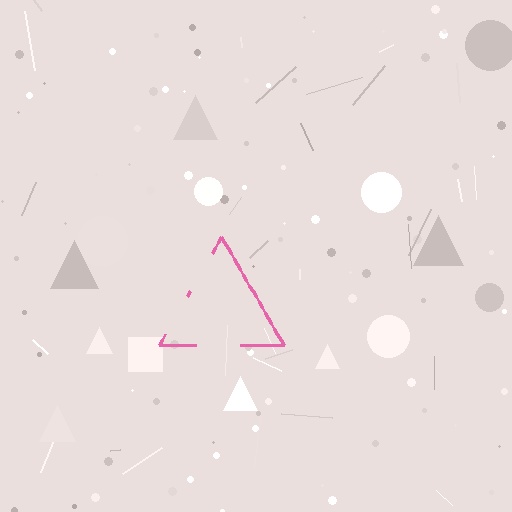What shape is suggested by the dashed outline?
The dashed outline suggests a triangle.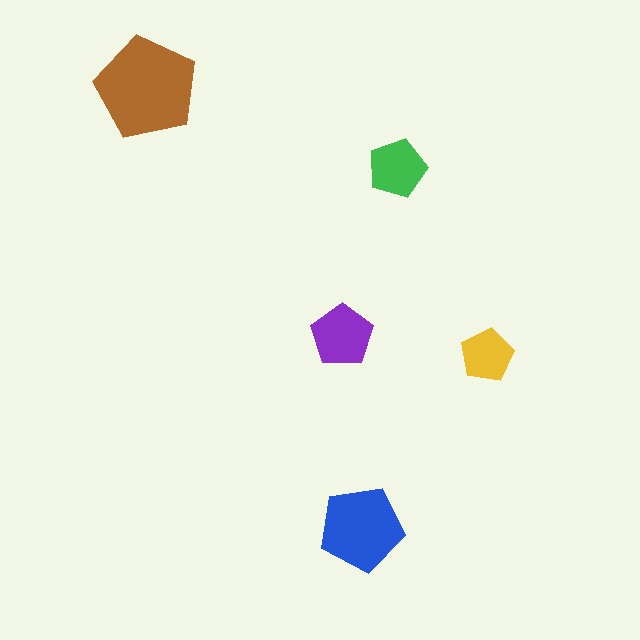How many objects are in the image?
There are 5 objects in the image.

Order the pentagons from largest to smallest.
the brown one, the blue one, the purple one, the green one, the yellow one.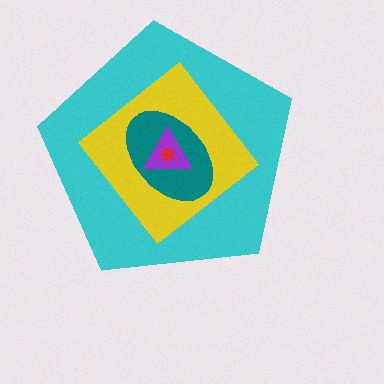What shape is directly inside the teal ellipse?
The purple triangle.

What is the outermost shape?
The cyan pentagon.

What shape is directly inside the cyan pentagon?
The yellow diamond.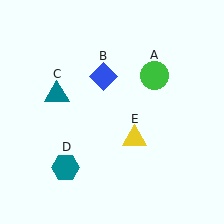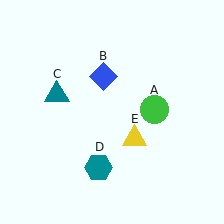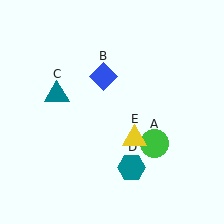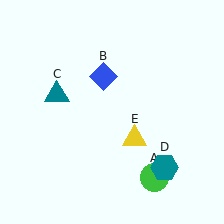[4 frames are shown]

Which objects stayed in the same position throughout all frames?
Blue diamond (object B) and teal triangle (object C) and yellow triangle (object E) remained stationary.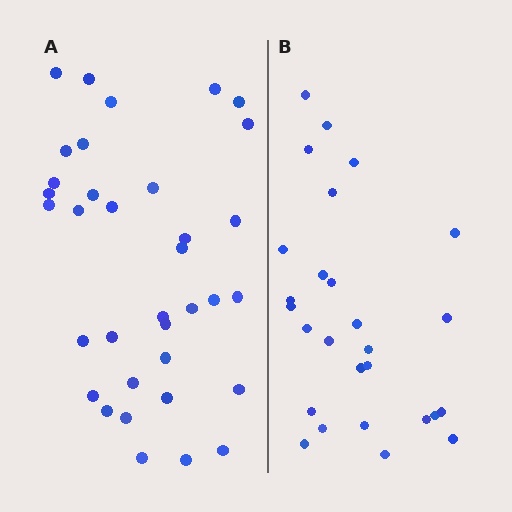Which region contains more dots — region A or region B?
Region A (the left region) has more dots.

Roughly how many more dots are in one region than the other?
Region A has roughly 8 or so more dots than region B.